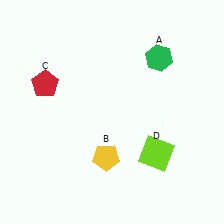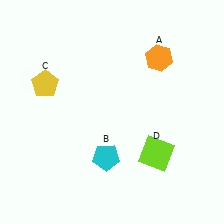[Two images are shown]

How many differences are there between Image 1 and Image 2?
There are 3 differences between the two images.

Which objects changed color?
A changed from green to orange. B changed from yellow to cyan. C changed from red to yellow.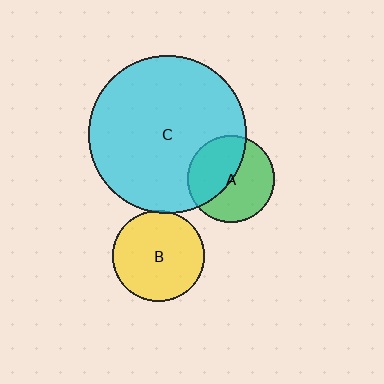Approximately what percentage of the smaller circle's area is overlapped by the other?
Approximately 45%.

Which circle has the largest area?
Circle C (cyan).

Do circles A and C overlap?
Yes.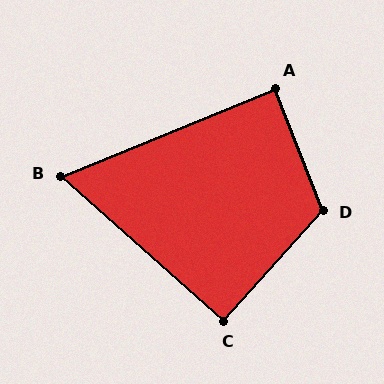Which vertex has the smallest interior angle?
B, at approximately 64 degrees.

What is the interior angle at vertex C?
Approximately 91 degrees (approximately right).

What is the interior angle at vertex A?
Approximately 89 degrees (approximately right).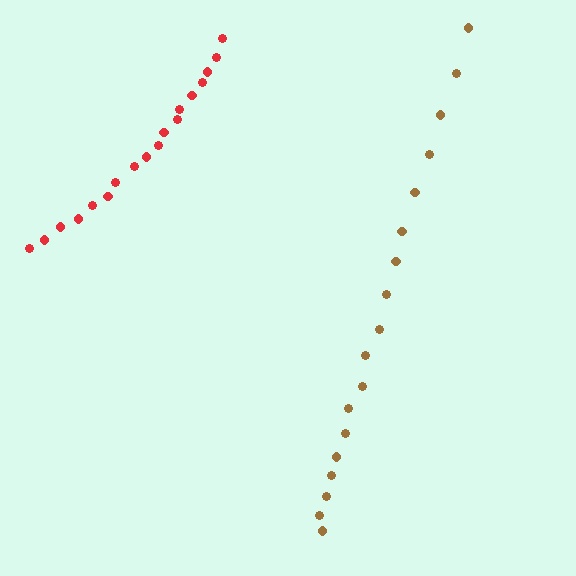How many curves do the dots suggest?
There are 2 distinct paths.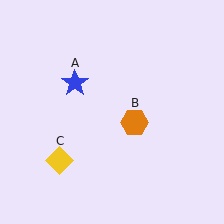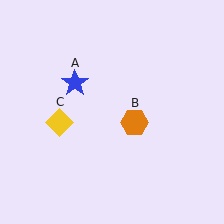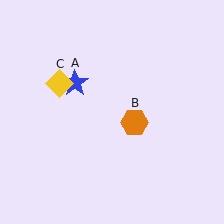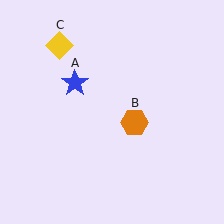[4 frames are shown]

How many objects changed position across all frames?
1 object changed position: yellow diamond (object C).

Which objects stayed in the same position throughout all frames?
Blue star (object A) and orange hexagon (object B) remained stationary.